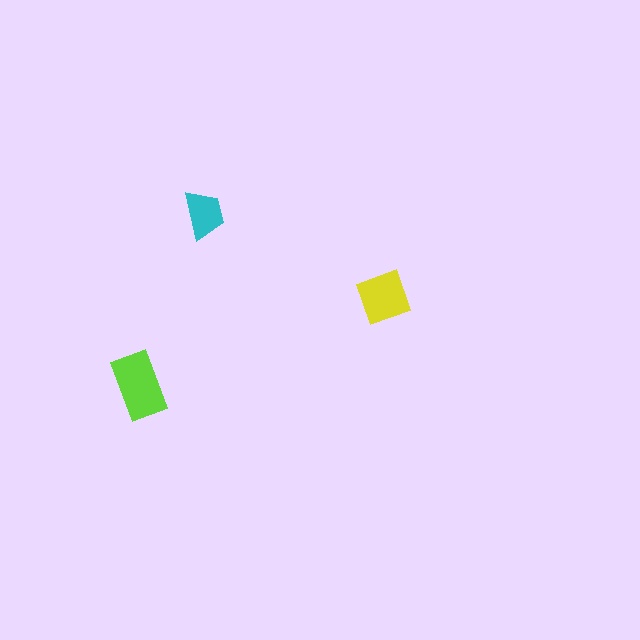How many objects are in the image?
There are 3 objects in the image.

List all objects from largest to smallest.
The lime rectangle, the yellow diamond, the cyan trapezoid.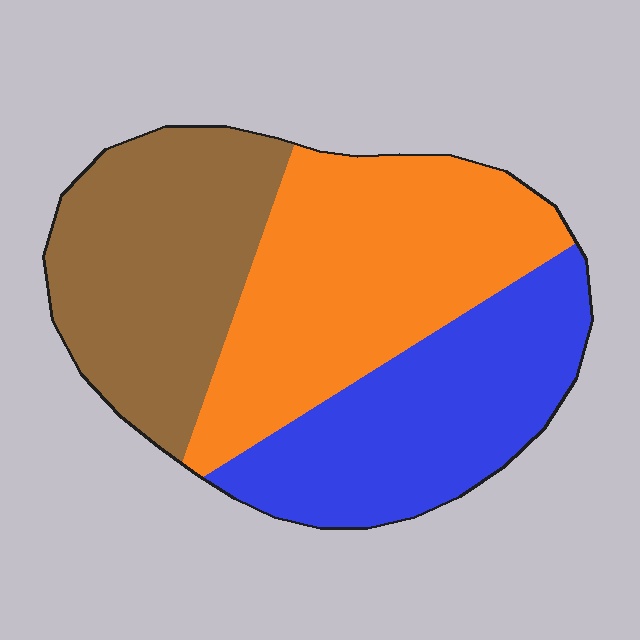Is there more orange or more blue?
Orange.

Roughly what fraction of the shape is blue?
Blue takes up between a quarter and a half of the shape.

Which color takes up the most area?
Orange, at roughly 40%.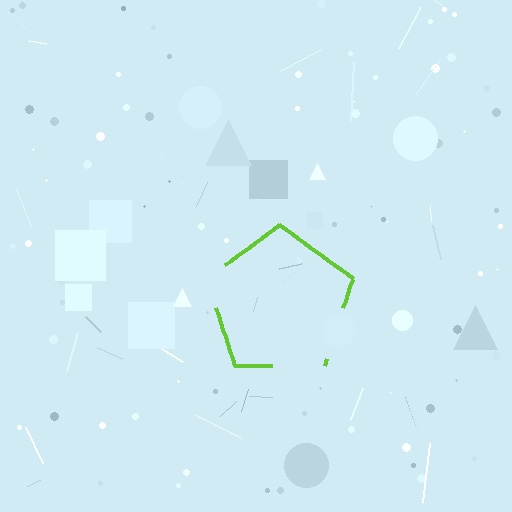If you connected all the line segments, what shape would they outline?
They would outline a pentagon.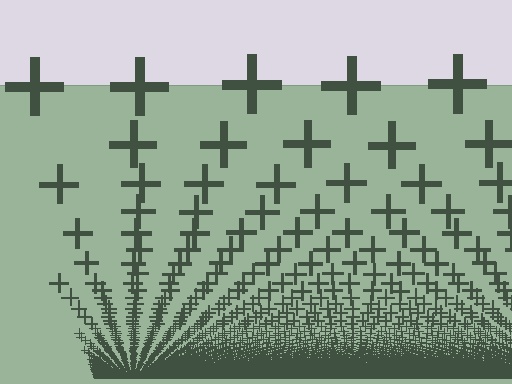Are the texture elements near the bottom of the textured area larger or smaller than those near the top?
Smaller. The gradient is inverted — elements near the bottom are smaller and denser.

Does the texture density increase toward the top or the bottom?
Density increases toward the bottom.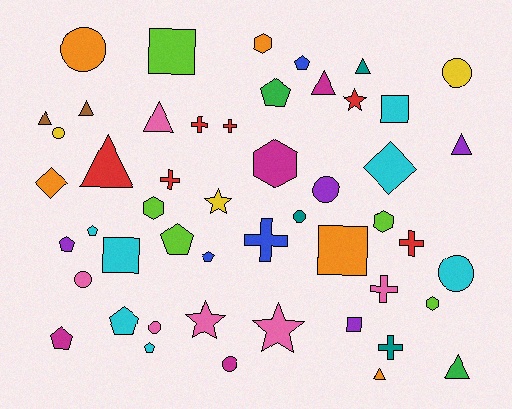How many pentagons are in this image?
There are 9 pentagons.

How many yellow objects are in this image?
There are 3 yellow objects.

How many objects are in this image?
There are 50 objects.